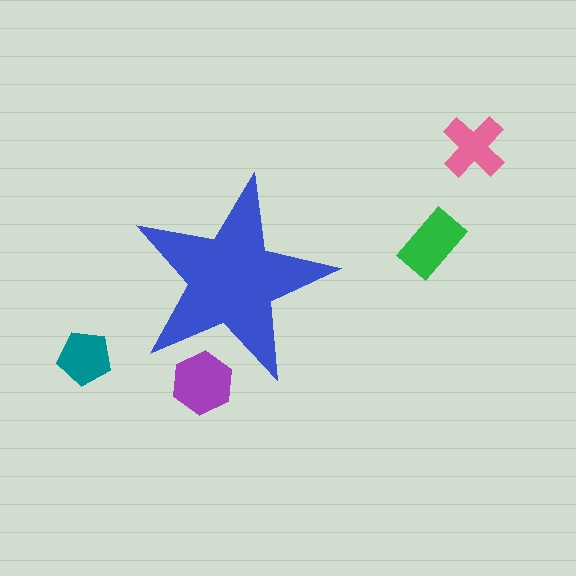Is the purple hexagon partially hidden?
Yes, the purple hexagon is partially hidden behind the blue star.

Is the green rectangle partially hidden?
No, the green rectangle is fully visible.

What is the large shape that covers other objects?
A blue star.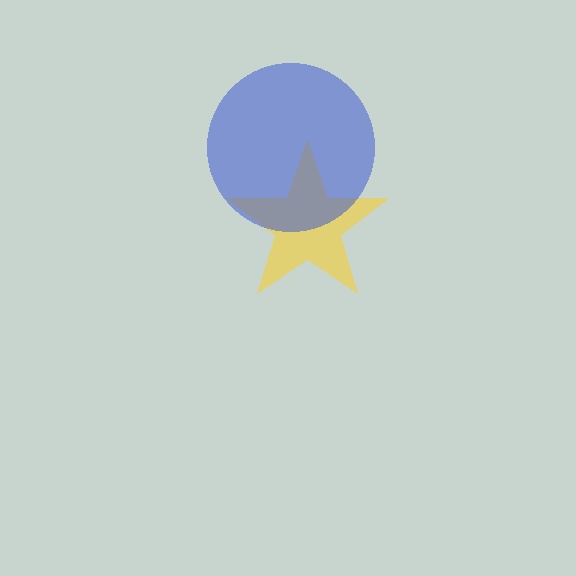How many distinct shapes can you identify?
There are 2 distinct shapes: a yellow star, a blue circle.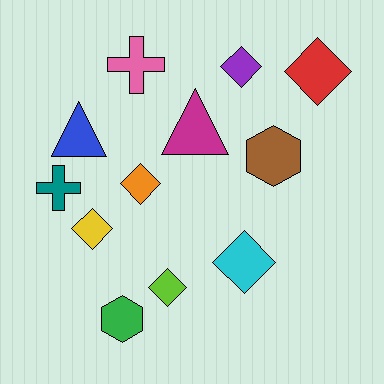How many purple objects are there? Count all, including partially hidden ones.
There is 1 purple object.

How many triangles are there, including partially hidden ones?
There are 2 triangles.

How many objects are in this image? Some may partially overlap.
There are 12 objects.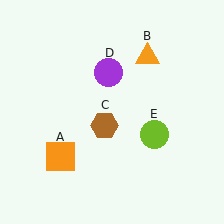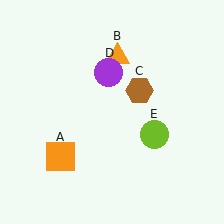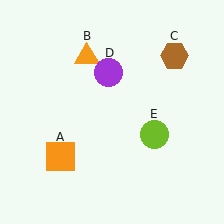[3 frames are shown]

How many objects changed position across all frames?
2 objects changed position: orange triangle (object B), brown hexagon (object C).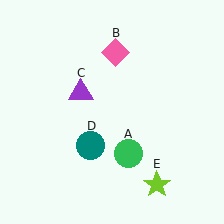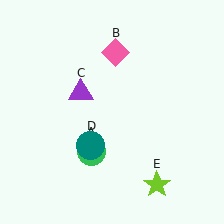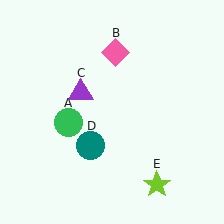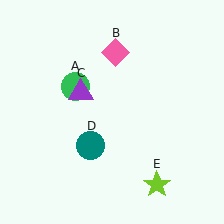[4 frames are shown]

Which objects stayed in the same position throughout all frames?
Pink diamond (object B) and purple triangle (object C) and teal circle (object D) and lime star (object E) remained stationary.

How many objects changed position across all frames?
1 object changed position: green circle (object A).